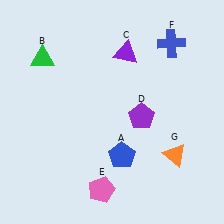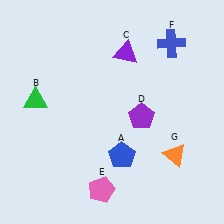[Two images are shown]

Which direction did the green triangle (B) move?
The green triangle (B) moved down.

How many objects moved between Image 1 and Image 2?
1 object moved between the two images.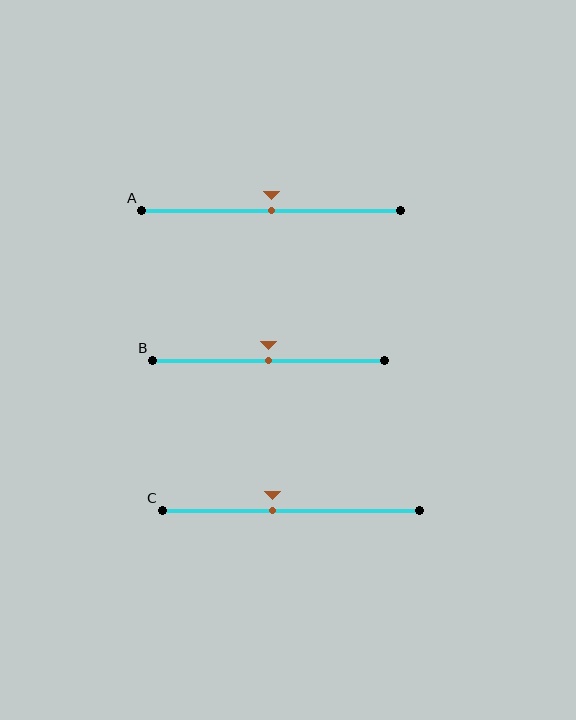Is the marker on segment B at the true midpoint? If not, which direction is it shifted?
Yes, the marker on segment B is at the true midpoint.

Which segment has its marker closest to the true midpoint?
Segment A has its marker closest to the true midpoint.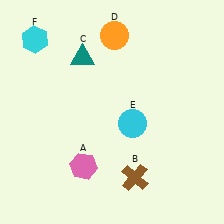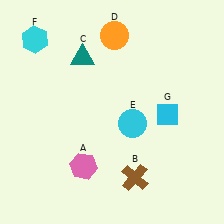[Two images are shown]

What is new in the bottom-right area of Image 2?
A cyan diamond (G) was added in the bottom-right area of Image 2.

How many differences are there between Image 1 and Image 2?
There is 1 difference between the two images.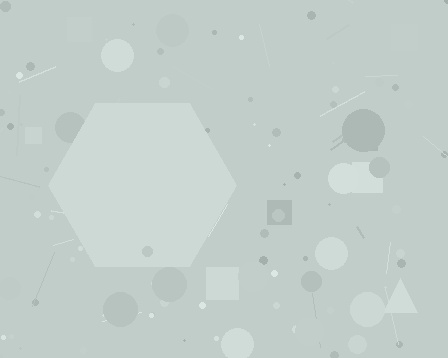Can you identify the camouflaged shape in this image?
The camouflaged shape is a hexagon.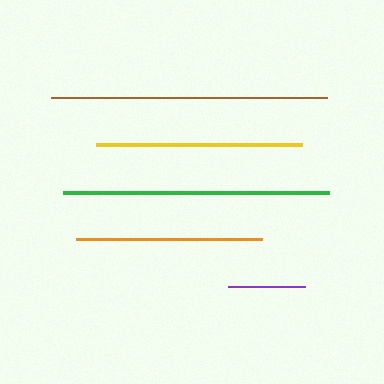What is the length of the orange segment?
The orange segment is approximately 185 pixels long.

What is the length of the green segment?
The green segment is approximately 266 pixels long.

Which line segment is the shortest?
The purple line is the shortest at approximately 77 pixels.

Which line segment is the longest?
The brown line is the longest at approximately 276 pixels.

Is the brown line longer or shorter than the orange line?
The brown line is longer than the orange line.